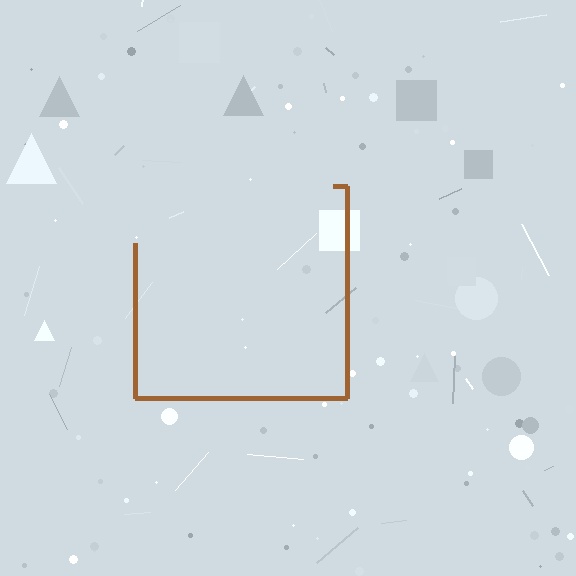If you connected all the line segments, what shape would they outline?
They would outline a square.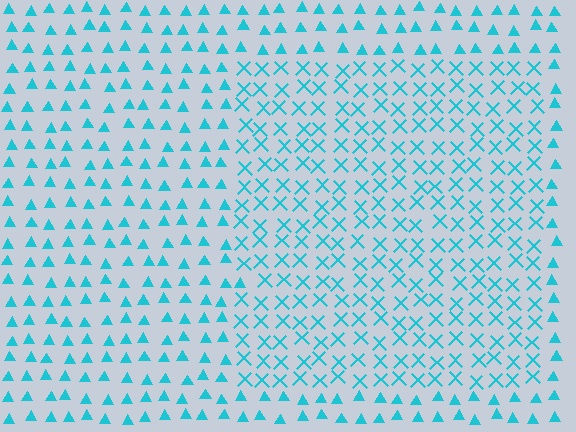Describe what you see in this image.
The image is filled with small cyan elements arranged in a uniform grid. A rectangle-shaped region contains X marks, while the surrounding area contains triangles. The boundary is defined purely by the change in element shape.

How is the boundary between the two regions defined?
The boundary is defined by a change in element shape: X marks inside vs. triangles outside. All elements share the same color and spacing.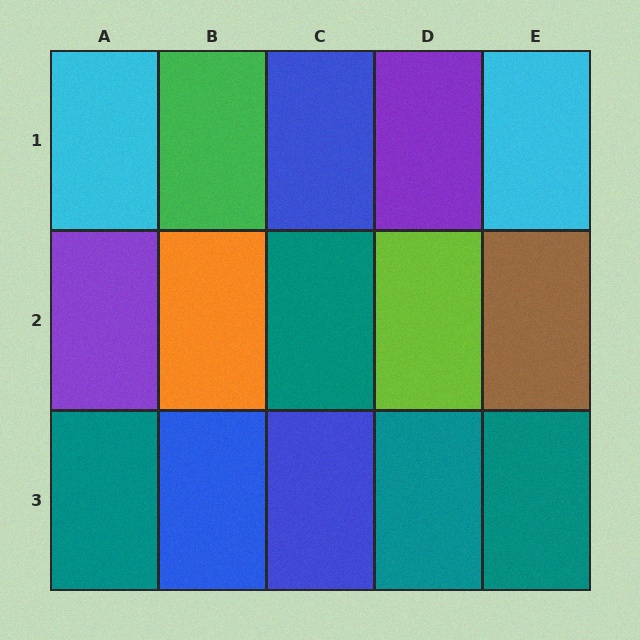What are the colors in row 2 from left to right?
Purple, orange, teal, lime, brown.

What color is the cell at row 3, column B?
Blue.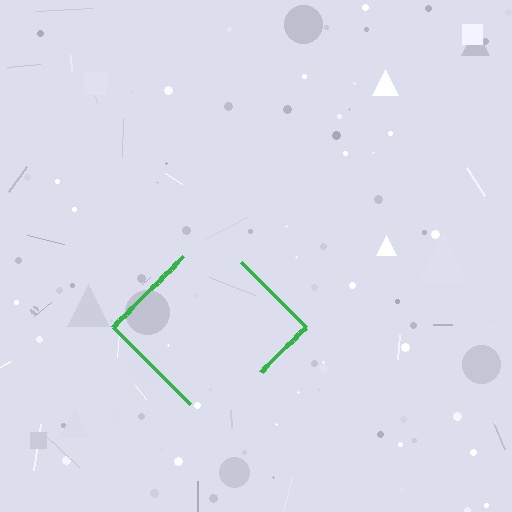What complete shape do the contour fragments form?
The contour fragments form a diamond.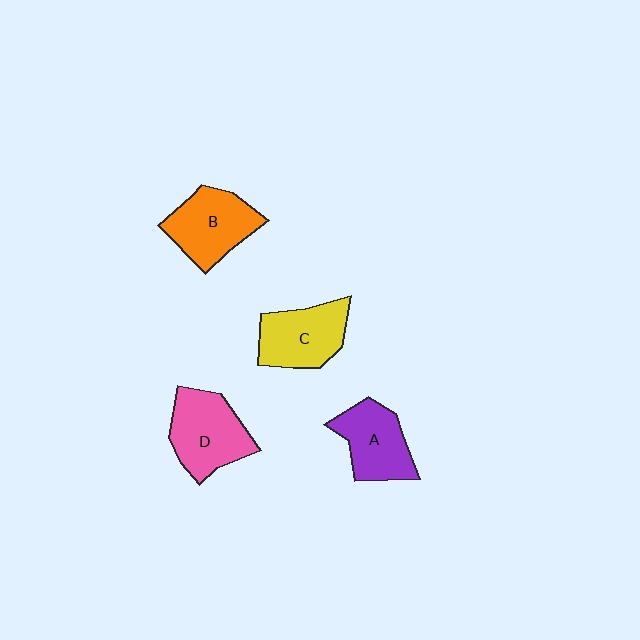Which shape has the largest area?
Shape D (pink).